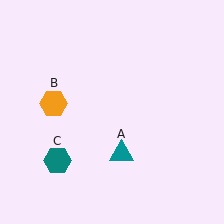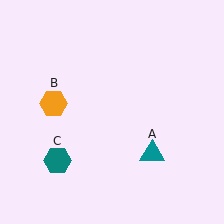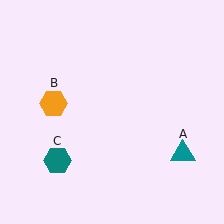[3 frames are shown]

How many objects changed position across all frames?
1 object changed position: teal triangle (object A).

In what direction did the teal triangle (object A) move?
The teal triangle (object A) moved right.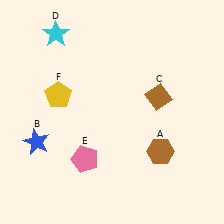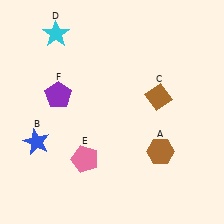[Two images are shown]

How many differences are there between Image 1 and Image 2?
There is 1 difference between the two images.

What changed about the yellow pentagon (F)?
In Image 1, F is yellow. In Image 2, it changed to purple.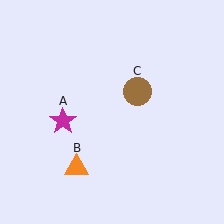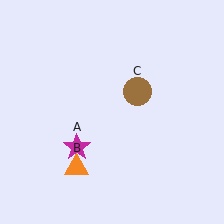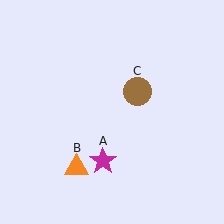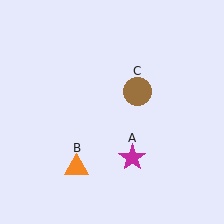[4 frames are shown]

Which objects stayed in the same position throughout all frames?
Orange triangle (object B) and brown circle (object C) remained stationary.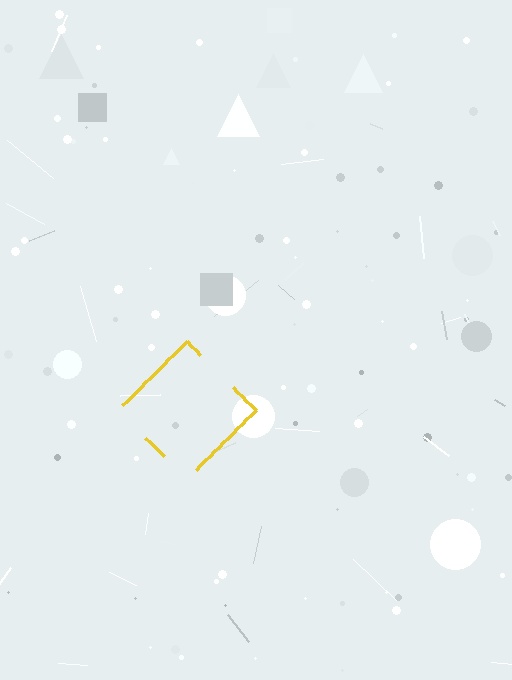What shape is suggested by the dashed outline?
The dashed outline suggests a diamond.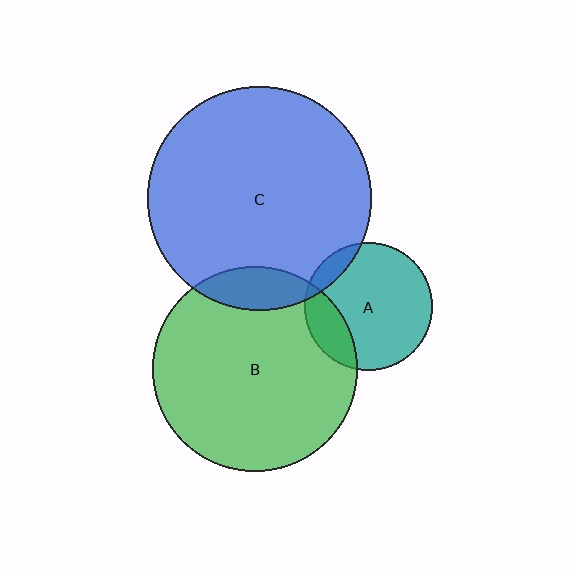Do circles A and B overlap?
Yes.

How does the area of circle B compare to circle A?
Approximately 2.5 times.